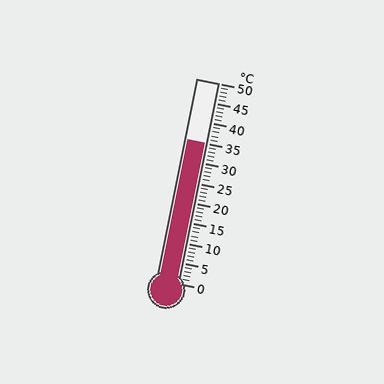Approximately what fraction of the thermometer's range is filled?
The thermometer is filled to approximately 70% of its range.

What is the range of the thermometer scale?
The thermometer scale ranges from 0°C to 50°C.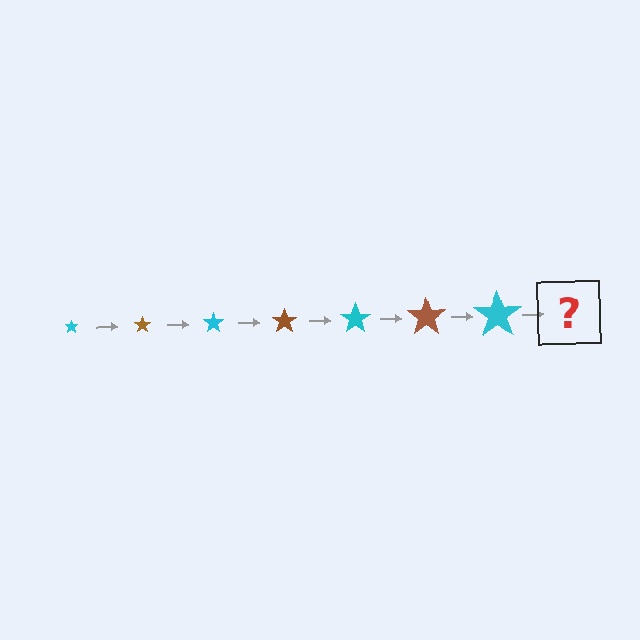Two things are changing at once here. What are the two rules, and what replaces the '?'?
The two rules are that the star grows larger each step and the color cycles through cyan and brown. The '?' should be a brown star, larger than the previous one.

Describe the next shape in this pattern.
It should be a brown star, larger than the previous one.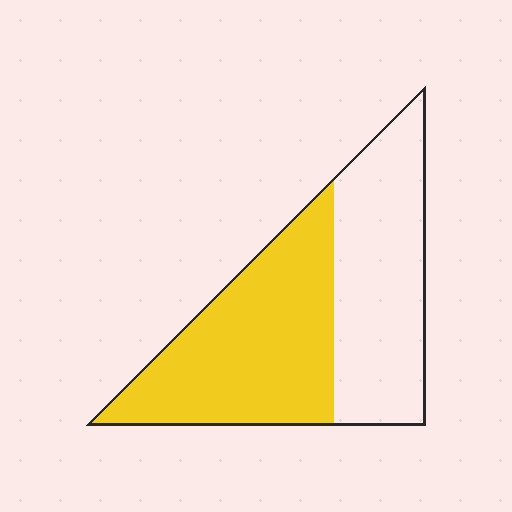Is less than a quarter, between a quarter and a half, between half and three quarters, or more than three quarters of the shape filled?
Between half and three quarters.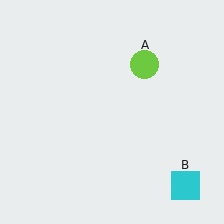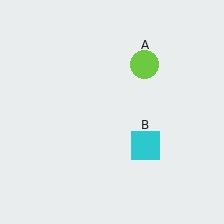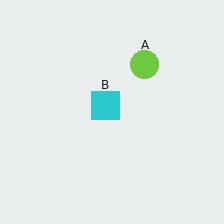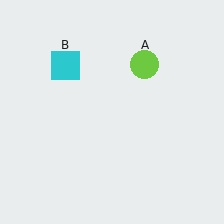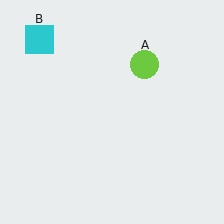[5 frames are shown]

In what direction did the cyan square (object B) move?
The cyan square (object B) moved up and to the left.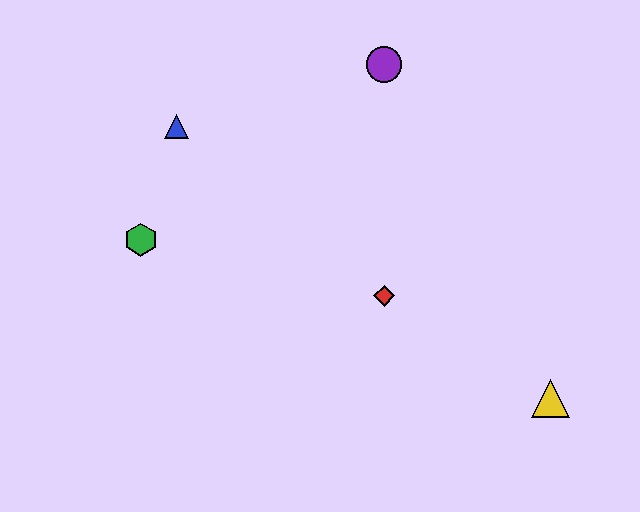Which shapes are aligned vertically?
The red diamond, the purple circle are aligned vertically.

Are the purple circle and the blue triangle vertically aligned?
No, the purple circle is at x≈384 and the blue triangle is at x≈177.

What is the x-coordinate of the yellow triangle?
The yellow triangle is at x≈550.